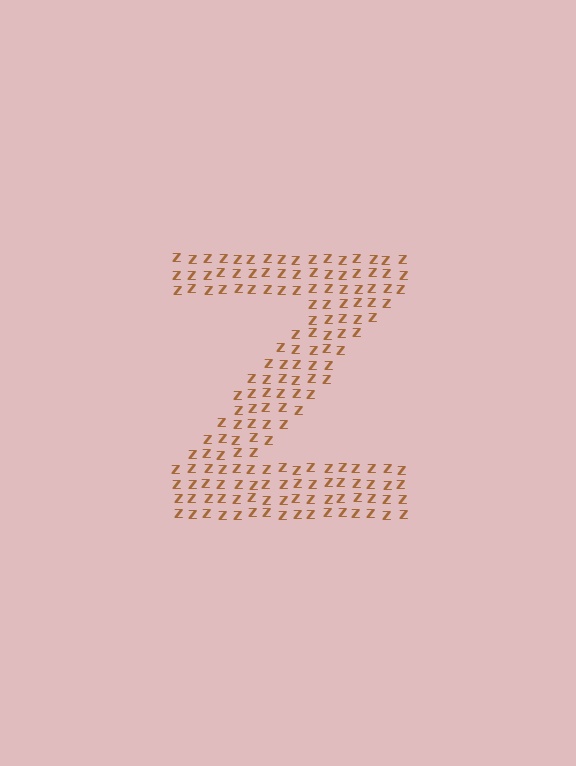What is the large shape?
The large shape is the letter Z.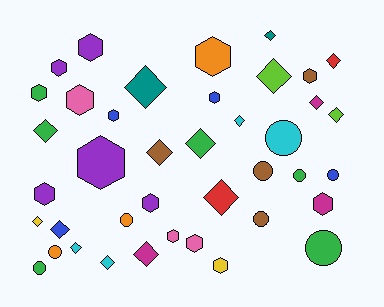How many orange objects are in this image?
There are 3 orange objects.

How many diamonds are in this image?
There are 16 diamonds.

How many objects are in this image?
There are 40 objects.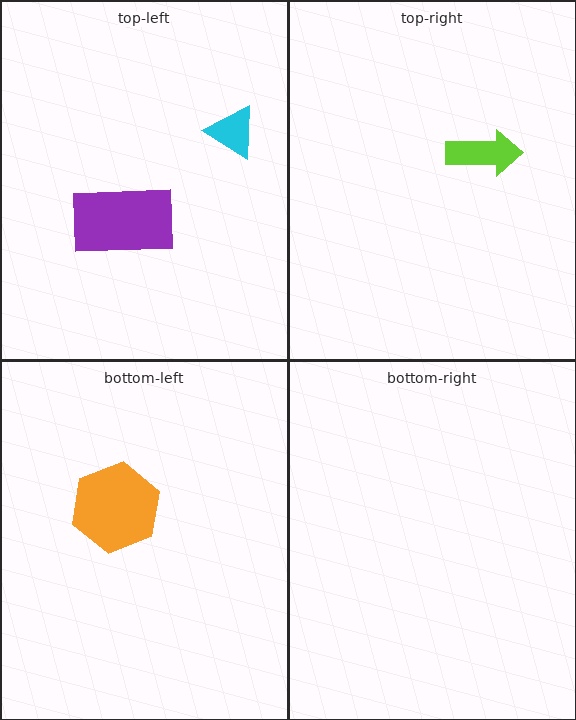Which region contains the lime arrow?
The top-right region.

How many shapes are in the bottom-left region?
1.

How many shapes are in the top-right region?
1.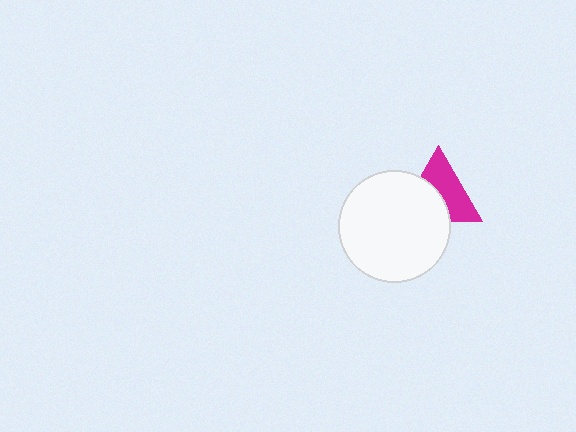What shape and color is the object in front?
The object in front is a white circle.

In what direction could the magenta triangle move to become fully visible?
The magenta triangle could move toward the upper-right. That would shift it out from behind the white circle entirely.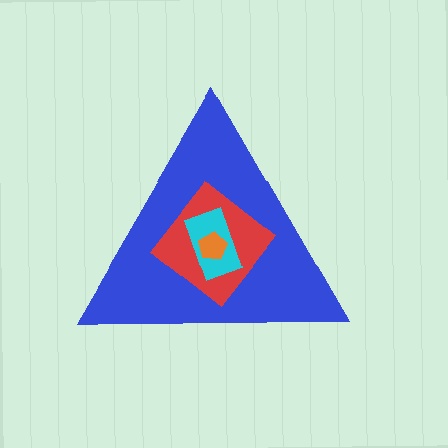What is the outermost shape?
The blue triangle.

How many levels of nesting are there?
4.